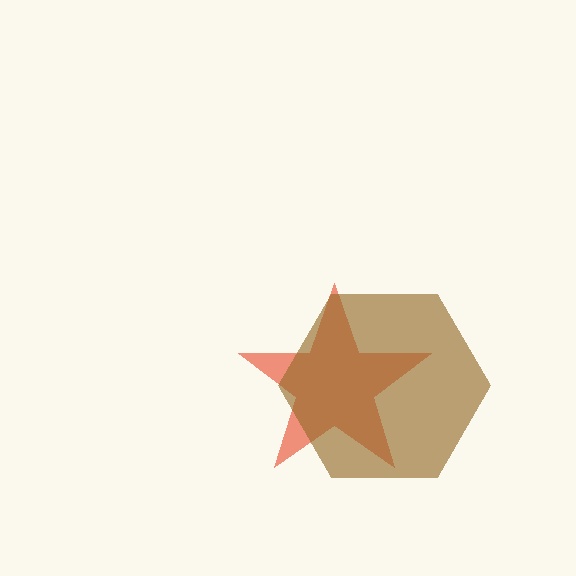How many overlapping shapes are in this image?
There are 2 overlapping shapes in the image.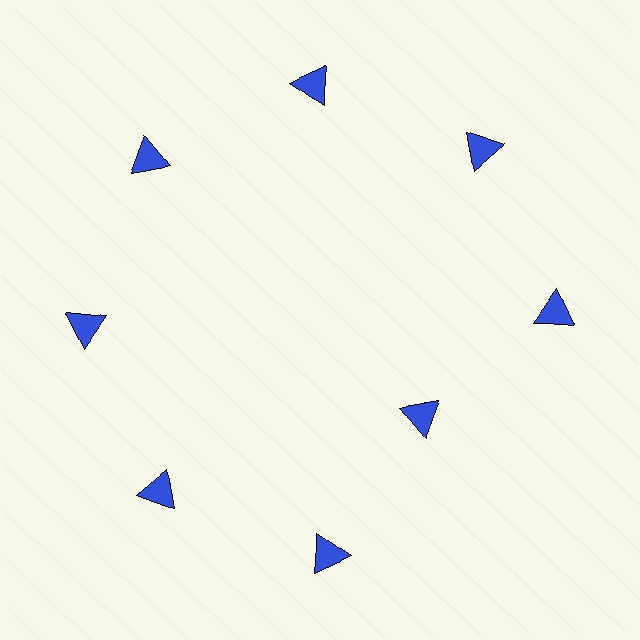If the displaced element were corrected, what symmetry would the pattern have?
It would have 8-fold rotational symmetry — the pattern would map onto itself every 45 degrees.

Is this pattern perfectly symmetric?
No. The 8 blue triangles are arranged in a ring, but one element near the 4 o'clock position is pulled inward toward the center, breaking the 8-fold rotational symmetry.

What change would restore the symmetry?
The symmetry would be restored by moving it outward, back onto the ring so that all 8 triangles sit at equal angles and equal distance from the center.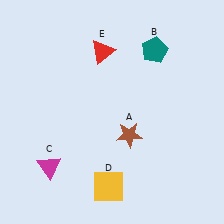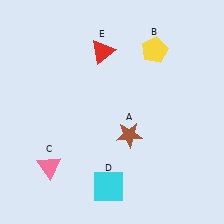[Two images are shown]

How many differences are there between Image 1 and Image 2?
There are 3 differences between the two images.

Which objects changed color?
B changed from teal to yellow. C changed from magenta to pink. D changed from yellow to cyan.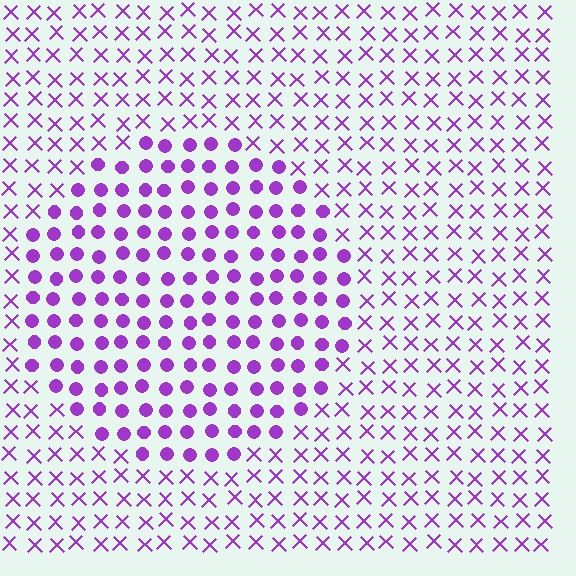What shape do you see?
I see a circle.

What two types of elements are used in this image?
The image uses circles inside the circle region and X marks outside it.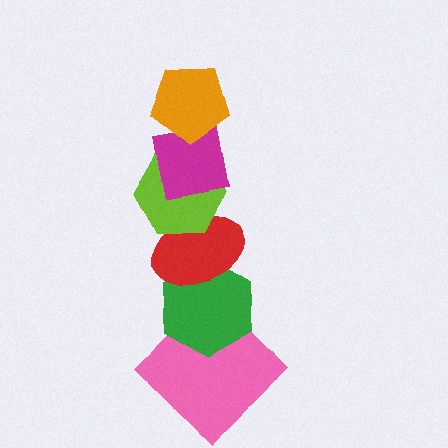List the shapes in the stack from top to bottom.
From top to bottom: the orange pentagon, the magenta square, the lime hexagon, the red ellipse, the green hexagon, the pink diamond.